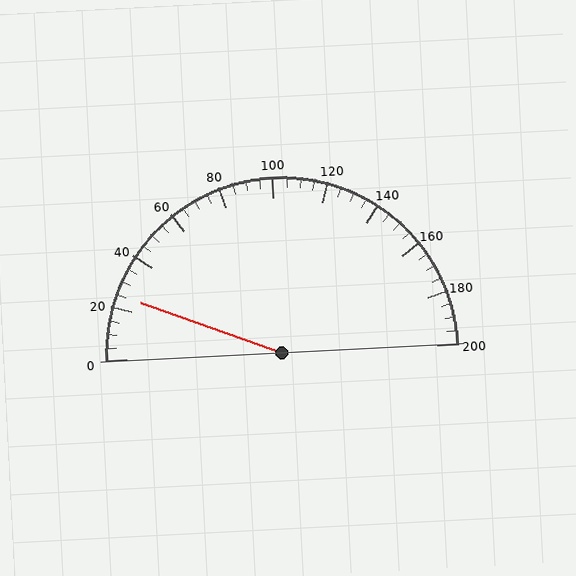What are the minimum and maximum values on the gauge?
The gauge ranges from 0 to 200.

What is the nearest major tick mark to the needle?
The nearest major tick mark is 20.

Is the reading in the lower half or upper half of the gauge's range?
The reading is in the lower half of the range (0 to 200).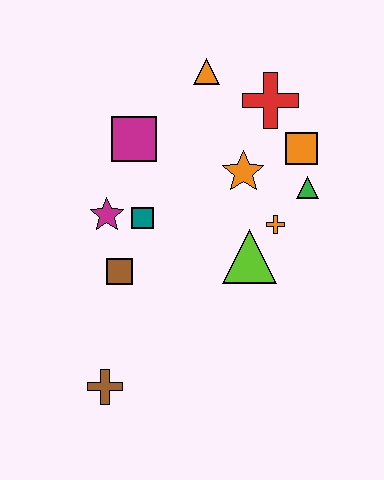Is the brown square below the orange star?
Yes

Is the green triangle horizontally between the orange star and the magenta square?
No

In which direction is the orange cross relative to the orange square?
The orange cross is below the orange square.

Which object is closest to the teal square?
The magenta star is closest to the teal square.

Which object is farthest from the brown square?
The red cross is farthest from the brown square.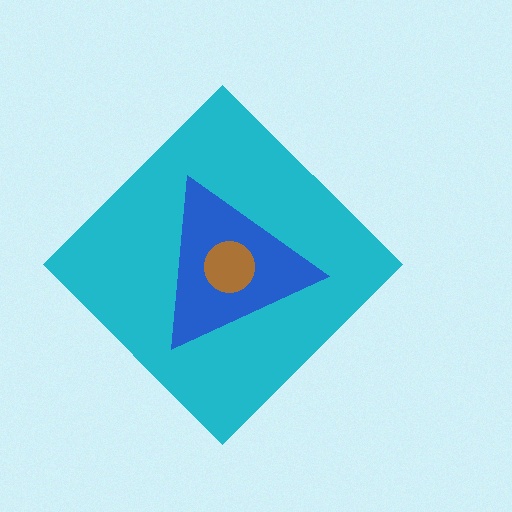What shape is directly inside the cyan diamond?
The blue triangle.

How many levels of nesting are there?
3.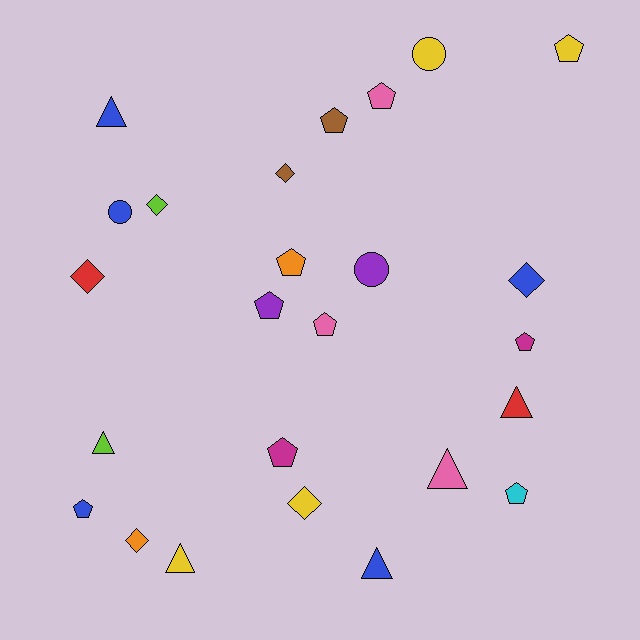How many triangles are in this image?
There are 6 triangles.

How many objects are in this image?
There are 25 objects.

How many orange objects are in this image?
There are 2 orange objects.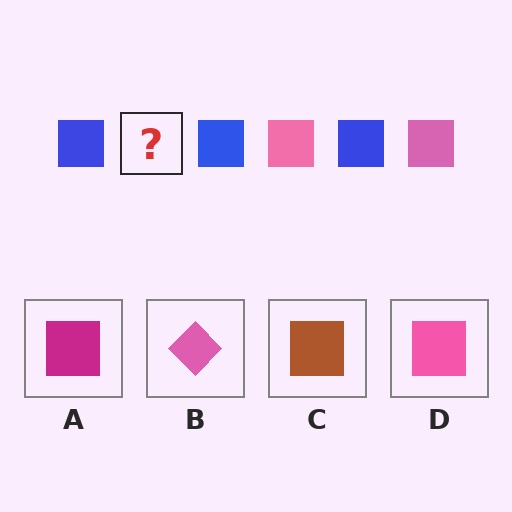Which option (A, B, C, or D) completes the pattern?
D.